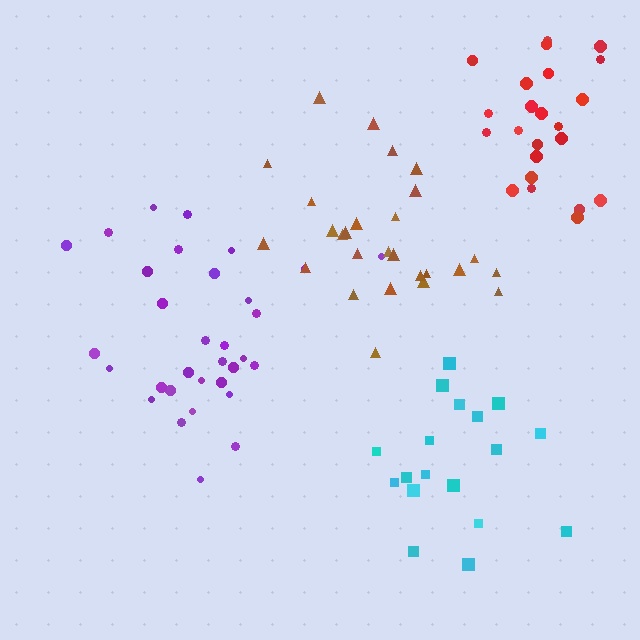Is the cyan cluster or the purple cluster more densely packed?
Purple.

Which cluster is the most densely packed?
Purple.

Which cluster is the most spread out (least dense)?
Cyan.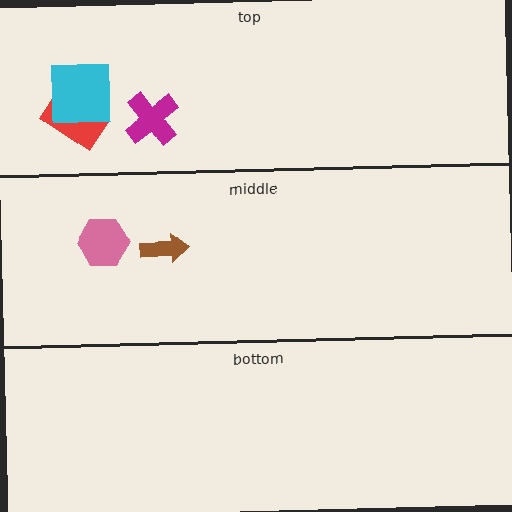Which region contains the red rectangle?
The top region.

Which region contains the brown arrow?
The middle region.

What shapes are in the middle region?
The pink hexagon, the brown arrow.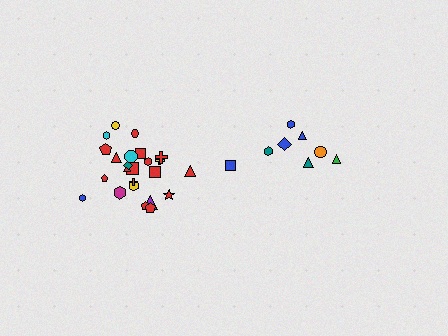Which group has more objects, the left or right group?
The left group.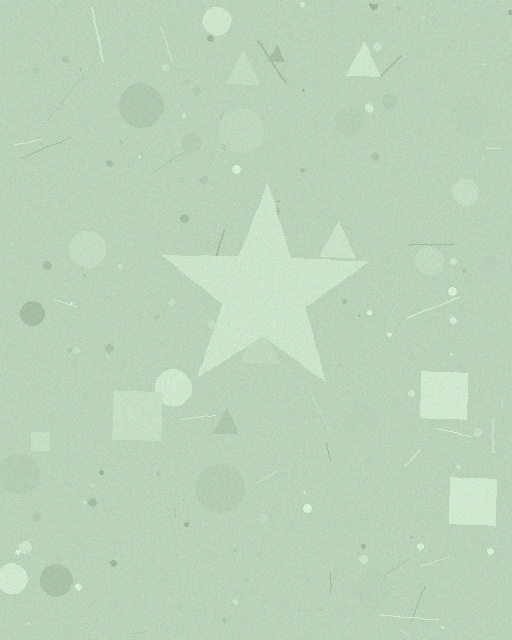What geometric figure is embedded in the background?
A star is embedded in the background.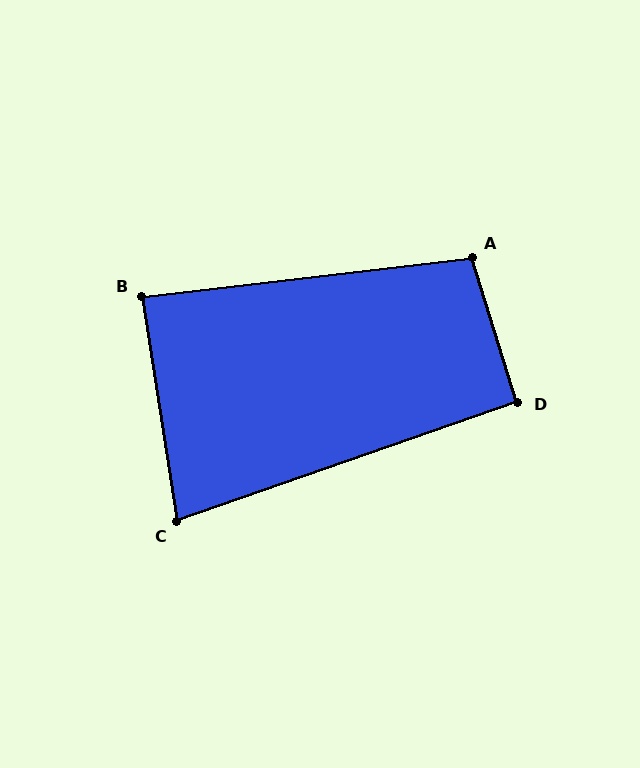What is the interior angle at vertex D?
Approximately 92 degrees (approximately right).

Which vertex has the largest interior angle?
A, at approximately 100 degrees.